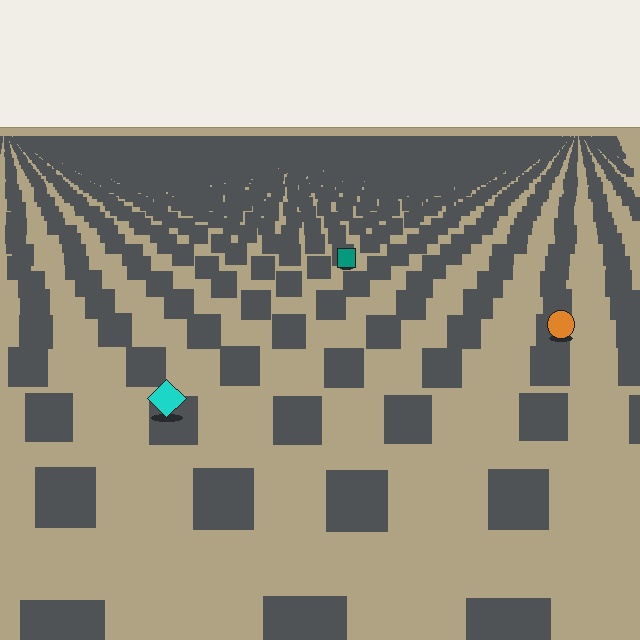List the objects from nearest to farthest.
From nearest to farthest: the cyan diamond, the orange circle, the teal square.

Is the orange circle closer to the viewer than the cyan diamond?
No. The cyan diamond is closer — you can tell from the texture gradient: the ground texture is coarser near it.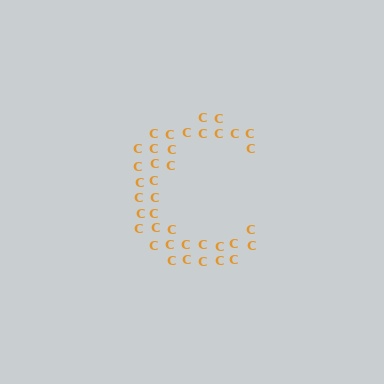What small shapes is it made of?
It is made of small letter C's.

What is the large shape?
The large shape is the letter C.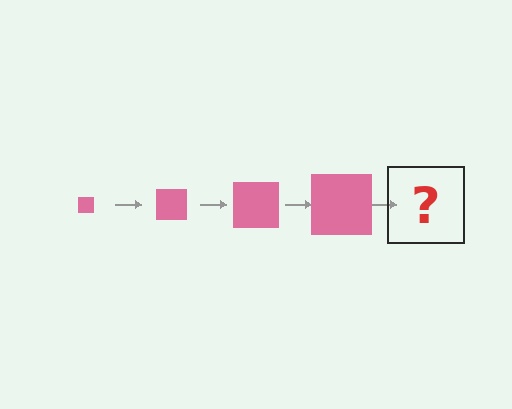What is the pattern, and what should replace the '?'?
The pattern is that the square gets progressively larger each step. The '?' should be a pink square, larger than the previous one.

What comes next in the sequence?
The next element should be a pink square, larger than the previous one.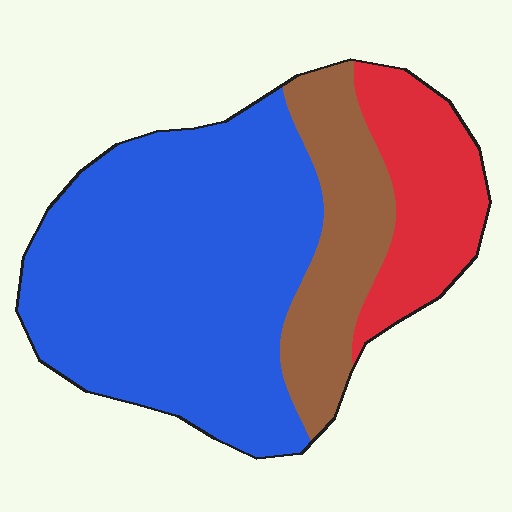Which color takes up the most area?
Blue, at roughly 60%.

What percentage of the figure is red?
Red takes up about one fifth (1/5) of the figure.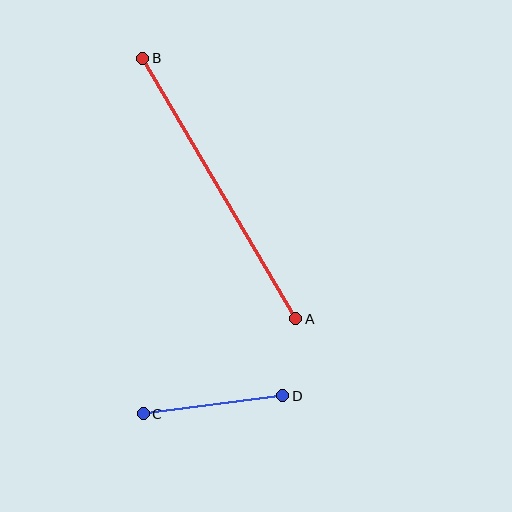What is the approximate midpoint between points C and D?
The midpoint is at approximately (213, 405) pixels.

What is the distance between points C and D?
The distance is approximately 141 pixels.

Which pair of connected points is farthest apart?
Points A and B are farthest apart.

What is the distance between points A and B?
The distance is approximately 302 pixels.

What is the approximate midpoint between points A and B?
The midpoint is at approximately (219, 189) pixels.